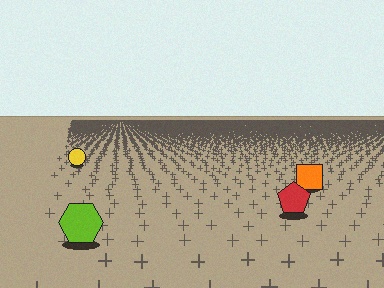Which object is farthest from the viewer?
The yellow circle is farthest from the viewer. It appears smaller and the ground texture around it is denser.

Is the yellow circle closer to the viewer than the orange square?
No. The orange square is closer — you can tell from the texture gradient: the ground texture is coarser near it.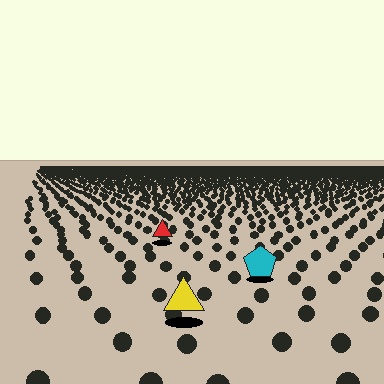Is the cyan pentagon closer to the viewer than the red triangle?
Yes. The cyan pentagon is closer — you can tell from the texture gradient: the ground texture is coarser near it.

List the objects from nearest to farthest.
From nearest to farthest: the yellow triangle, the cyan pentagon, the red triangle.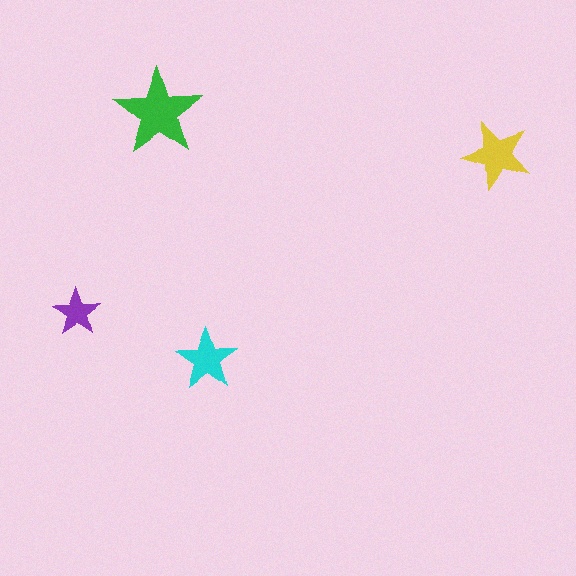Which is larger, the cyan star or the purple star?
The cyan one.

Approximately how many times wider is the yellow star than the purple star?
About 1.5 times wider.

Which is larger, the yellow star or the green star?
The green one.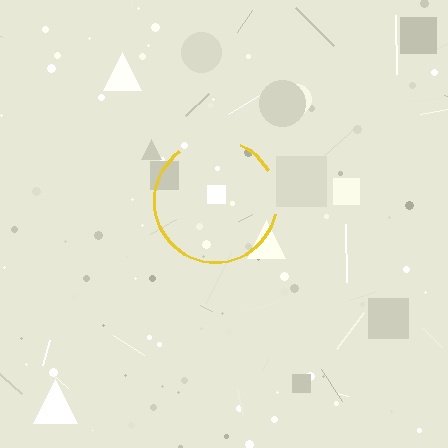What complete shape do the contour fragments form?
The contour fragments form a circle.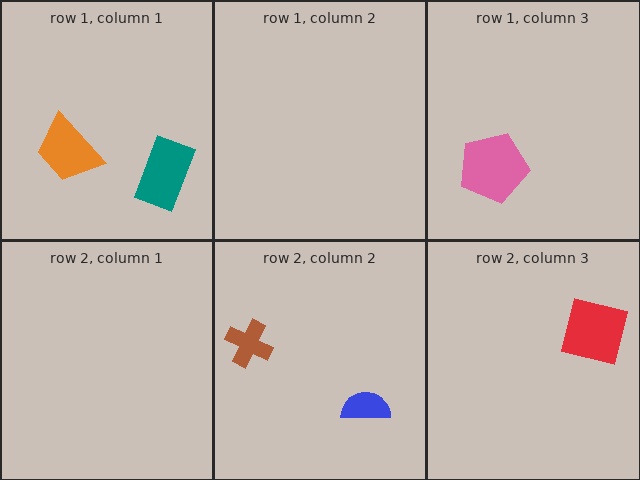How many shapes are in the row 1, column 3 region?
1.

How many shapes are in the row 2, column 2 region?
2.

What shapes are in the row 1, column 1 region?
The teal rectangle, the orange trapezoid.